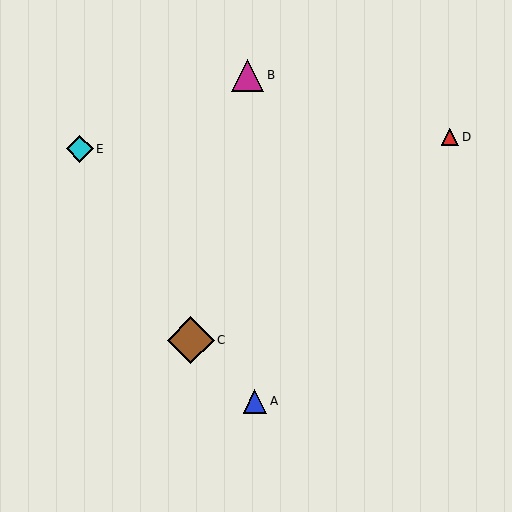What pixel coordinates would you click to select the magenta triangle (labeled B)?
Click at (248, 75) to select the magenta triangle B.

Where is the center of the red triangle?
The center of the red triangle is at (450, 137).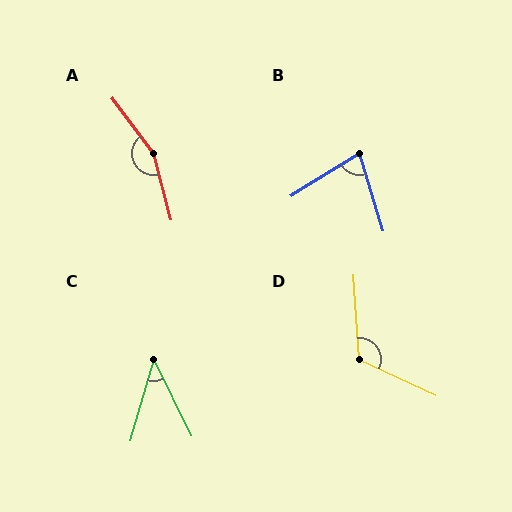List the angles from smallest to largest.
C (42°), B (76°), D (119°), A (158°).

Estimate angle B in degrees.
Approximately 76 degrees.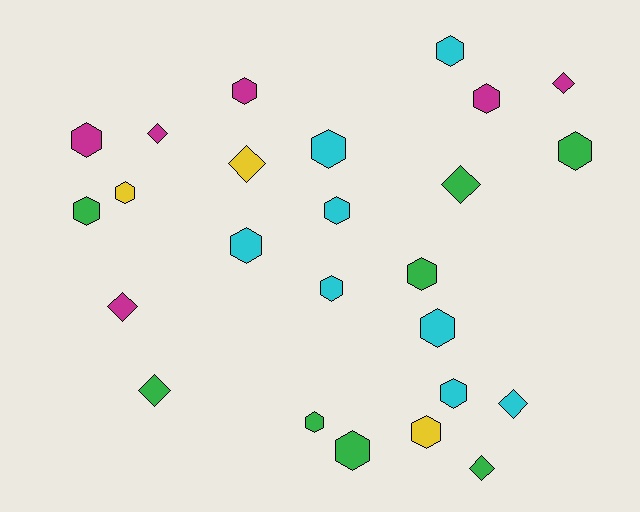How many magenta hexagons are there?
There are 3 magenta hexagons.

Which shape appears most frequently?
Hexagon, with 17 objects.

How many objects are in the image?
There are 25 objects.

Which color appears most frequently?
Cyan, with 8 objects.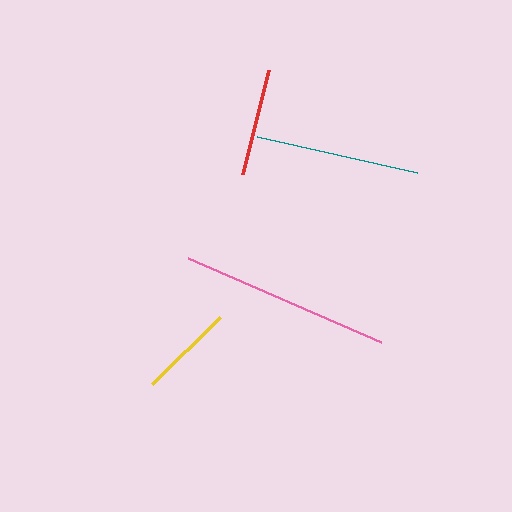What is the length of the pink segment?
The pink segment is approximately 210 pixels long.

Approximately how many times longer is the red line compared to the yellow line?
The red line is approximately 1.1 times the length of the yellow line.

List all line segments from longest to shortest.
From longest to shortest: pink, teal, red, yellow.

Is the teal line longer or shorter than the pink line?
The pink line is longer than the teal line.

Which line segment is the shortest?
The yellow line is the shortest at approximately 96 pixels.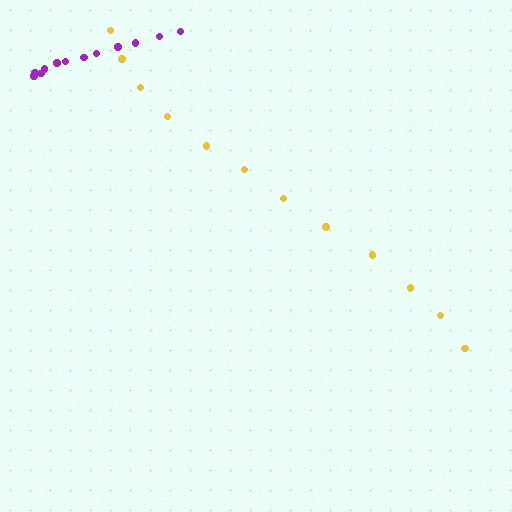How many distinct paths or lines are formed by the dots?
There are 2 distinct paths.